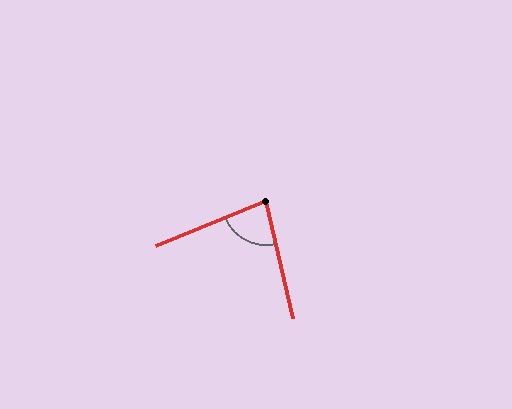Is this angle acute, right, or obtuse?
It is acute.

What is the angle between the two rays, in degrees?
Approximately 81 degrees.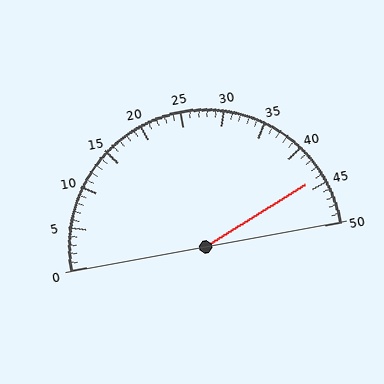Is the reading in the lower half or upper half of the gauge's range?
The reading is in the upper half of the range (0 to 50).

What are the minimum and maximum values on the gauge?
The gauge ranges from 0 to 50.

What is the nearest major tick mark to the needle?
The nearest major tick mark is 45.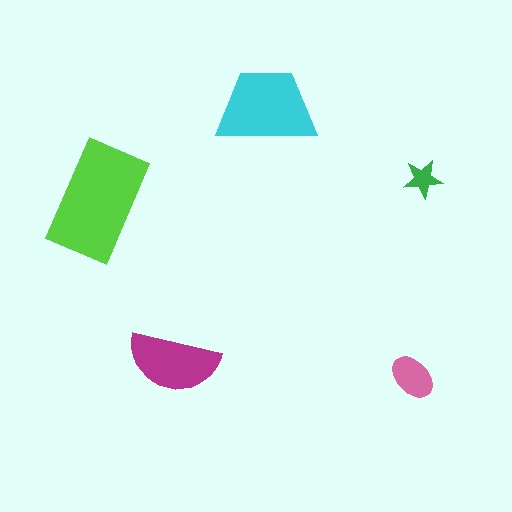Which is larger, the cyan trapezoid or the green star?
The cyan trapezoid.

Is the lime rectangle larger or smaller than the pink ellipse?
Larger.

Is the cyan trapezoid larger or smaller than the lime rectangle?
Smaller.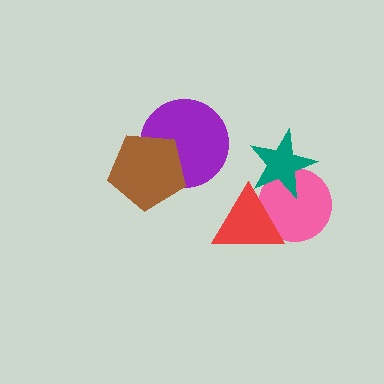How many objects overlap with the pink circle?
2 objects overlap with the pink circle.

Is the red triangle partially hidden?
Yes, it is partially covered by another shape.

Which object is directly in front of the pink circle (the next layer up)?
The red triangle is directly in front of the pink circle.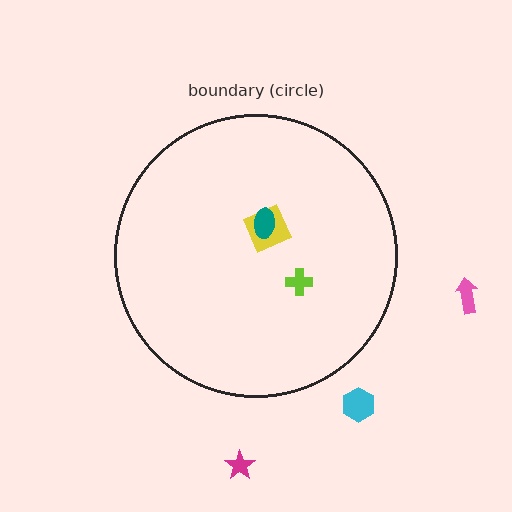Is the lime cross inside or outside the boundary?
Inside.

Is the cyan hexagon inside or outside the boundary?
Outside.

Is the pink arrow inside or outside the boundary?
Outside.